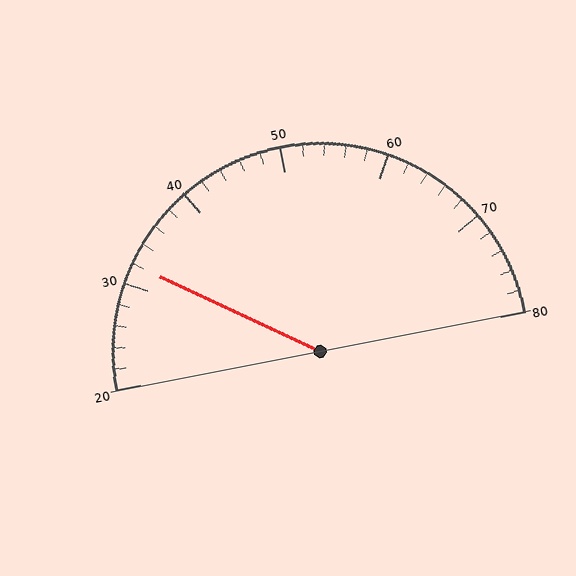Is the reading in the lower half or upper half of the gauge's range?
The reading is in the lower half of the range (20 to 80).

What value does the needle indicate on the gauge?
The needle indicates approximately 32.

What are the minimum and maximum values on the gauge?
The gauge ranges from 20 to 80.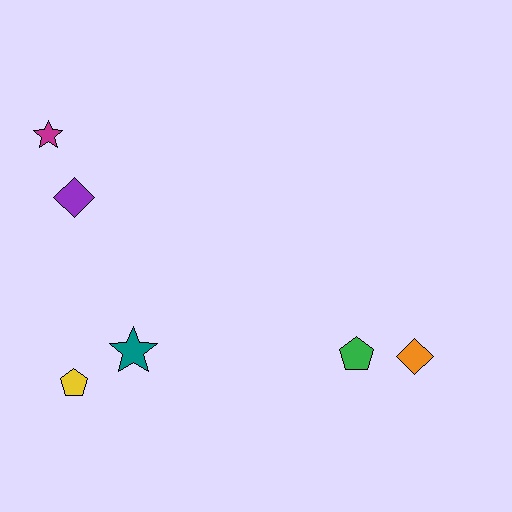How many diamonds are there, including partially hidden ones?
There are 2 diamonds.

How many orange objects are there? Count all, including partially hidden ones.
There is 1 orange object.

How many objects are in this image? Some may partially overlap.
There are 6 objects.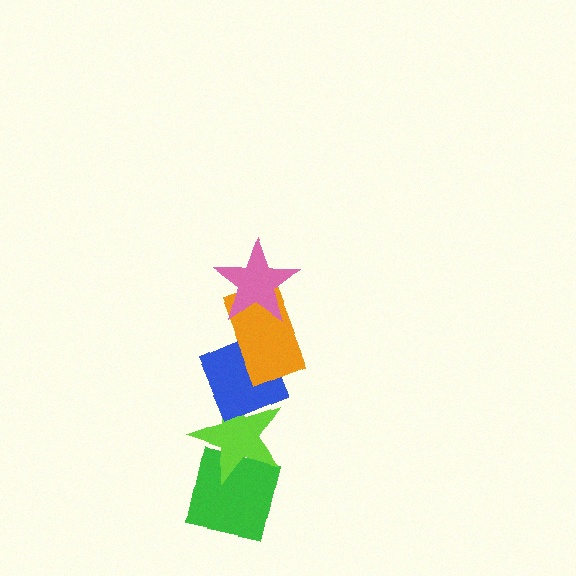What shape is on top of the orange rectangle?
The pink star is on top of the orange rectangle.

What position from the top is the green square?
The green square is 5th from the top.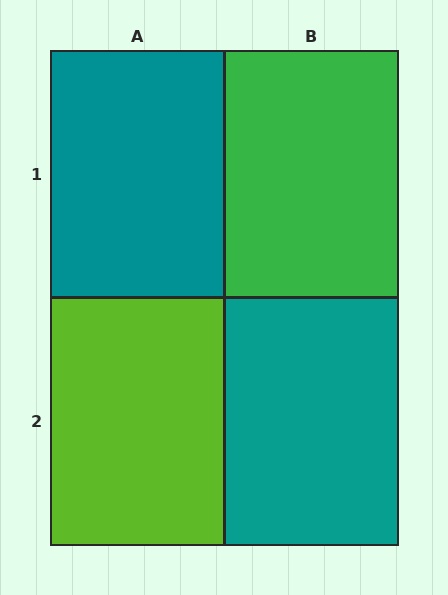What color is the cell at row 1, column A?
Teal.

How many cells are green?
1 cell is green.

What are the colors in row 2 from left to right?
Lime, teal.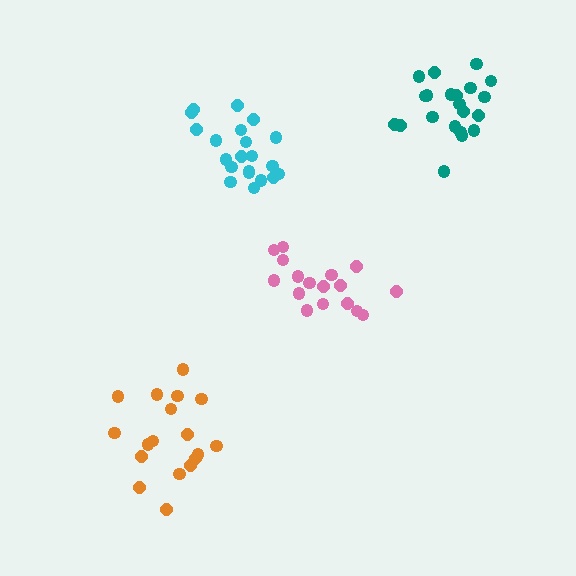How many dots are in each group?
Group 1: 21 dots, Group 2: 18 dots, Group 3: 21 dots, Group 4: 17 dots (77 total).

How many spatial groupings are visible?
There are 4 spatial groupings.